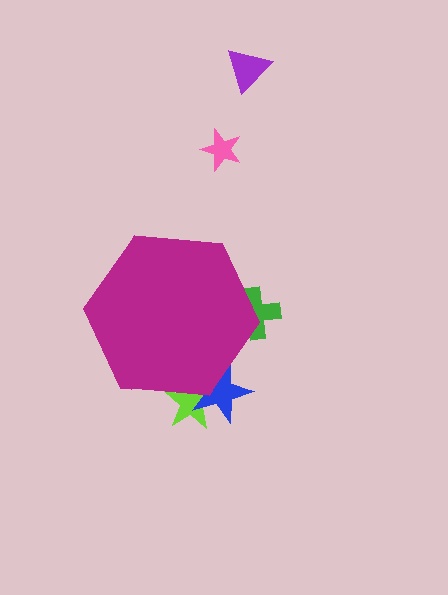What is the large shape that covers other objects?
A magenta hexagon.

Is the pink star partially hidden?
No, the pink star is fully visible.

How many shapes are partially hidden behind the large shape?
3 shapes are partially hidden.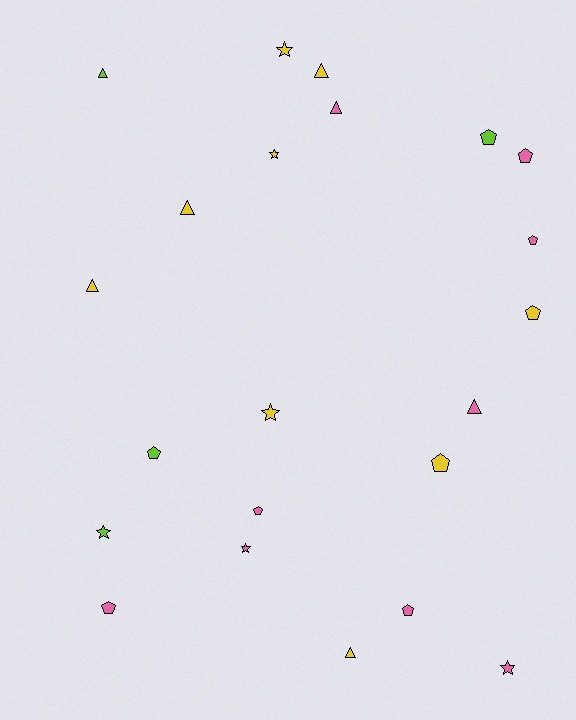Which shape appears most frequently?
Pentagon, with 9 objects.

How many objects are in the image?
There are 22 objects.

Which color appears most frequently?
Pink, with 9 objects.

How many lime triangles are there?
There is 1 lime triangle.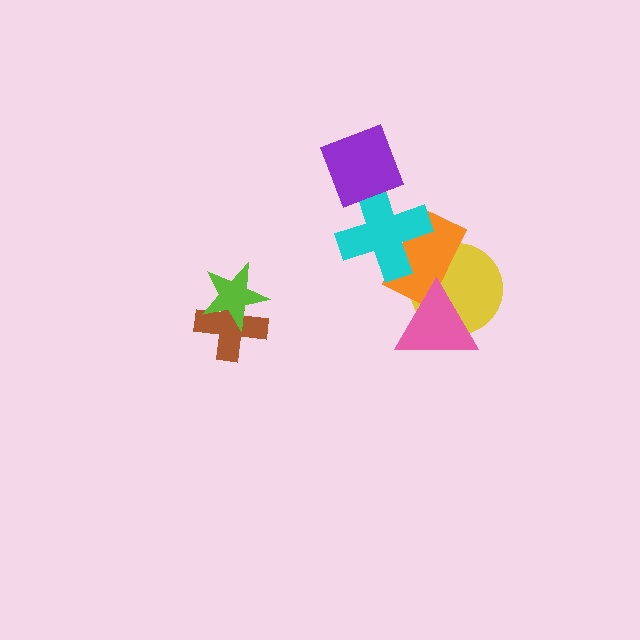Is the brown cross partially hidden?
Yes, it is partially covered by another shape.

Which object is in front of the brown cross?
The lime star is in front of the brown cross.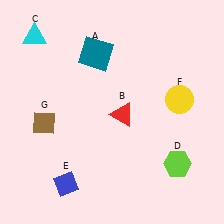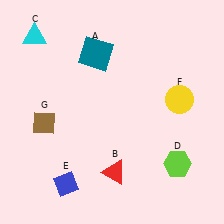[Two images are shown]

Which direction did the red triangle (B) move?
The red triangle (B) moved down.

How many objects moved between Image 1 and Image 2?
1 object moved between the two images.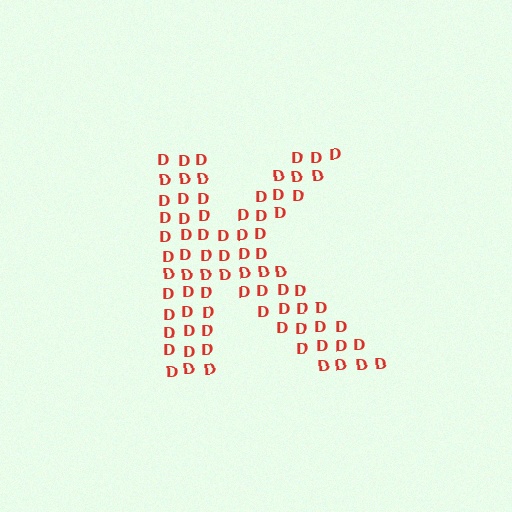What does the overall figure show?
The overall figure shows the letter K.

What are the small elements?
The small elements are letter D's.